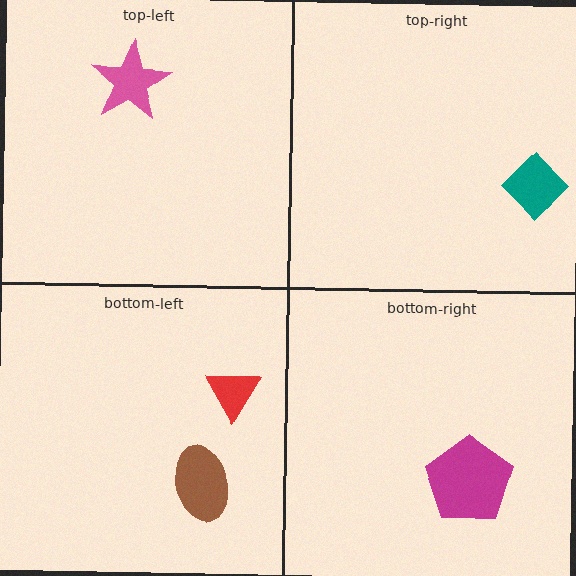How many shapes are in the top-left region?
1.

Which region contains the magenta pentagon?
The bottom-right region.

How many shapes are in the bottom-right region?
1.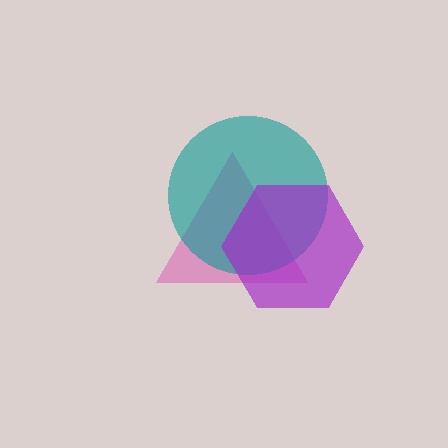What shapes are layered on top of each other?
The layered shapes are: a pink triangle, a teal circle, a purple hexagon.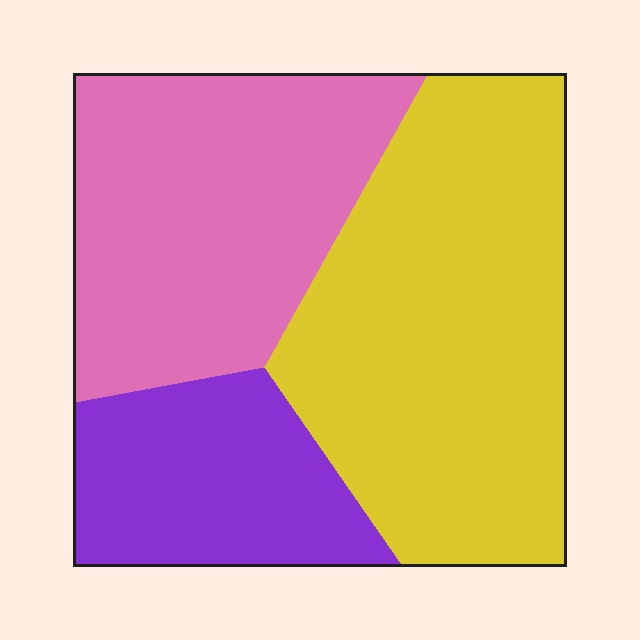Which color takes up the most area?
Yellow, at roughly 45%.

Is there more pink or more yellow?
Yellow.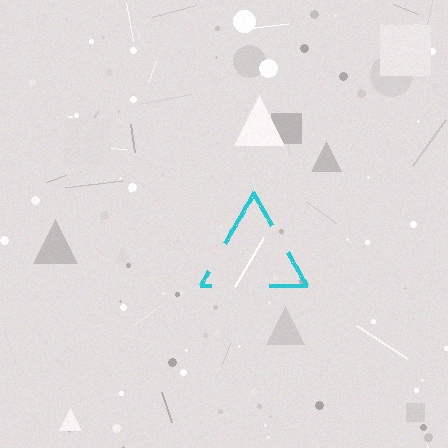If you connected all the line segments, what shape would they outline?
They would outline a triangle.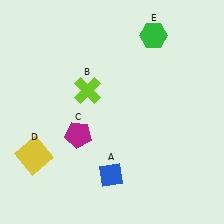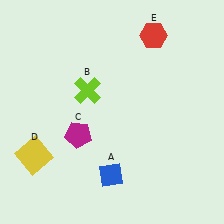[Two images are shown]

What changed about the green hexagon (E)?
In Image 1, E is green. In Image 2, it changed to red.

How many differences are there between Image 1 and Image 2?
There is 1 difference between the two images.